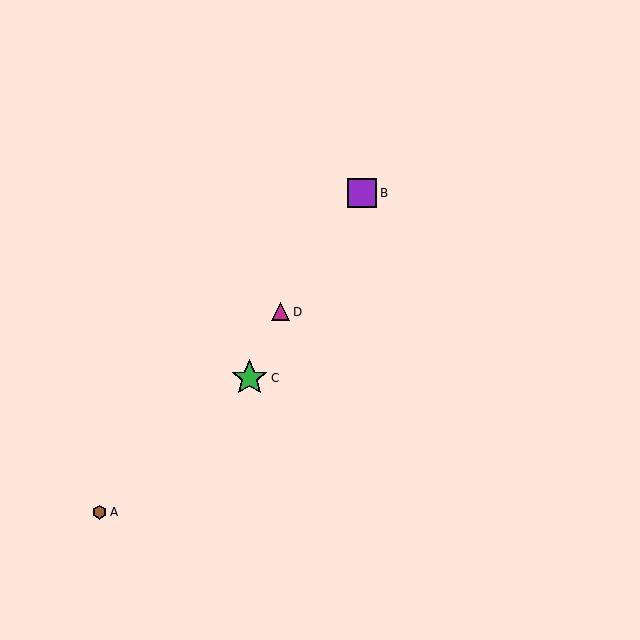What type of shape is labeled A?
Shape A is a brown hexagon.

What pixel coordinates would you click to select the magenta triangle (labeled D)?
Click at (281, 312) to select the magenta triangle D.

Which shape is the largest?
The green star (labeled C) is the largest.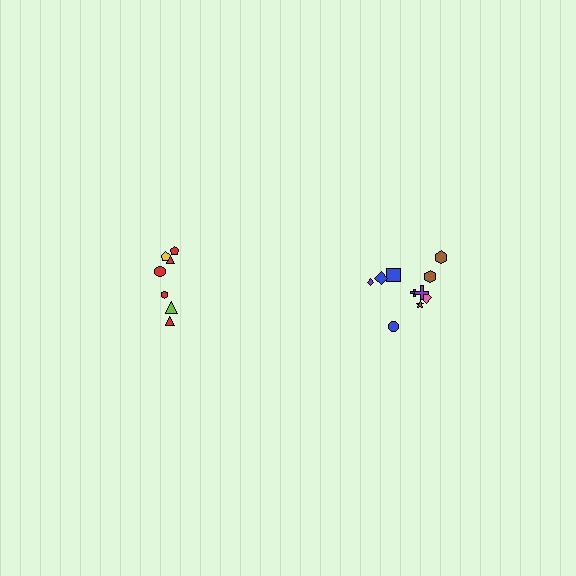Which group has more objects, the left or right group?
The right group.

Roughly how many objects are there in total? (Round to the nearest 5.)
Roughly 15 objects in total.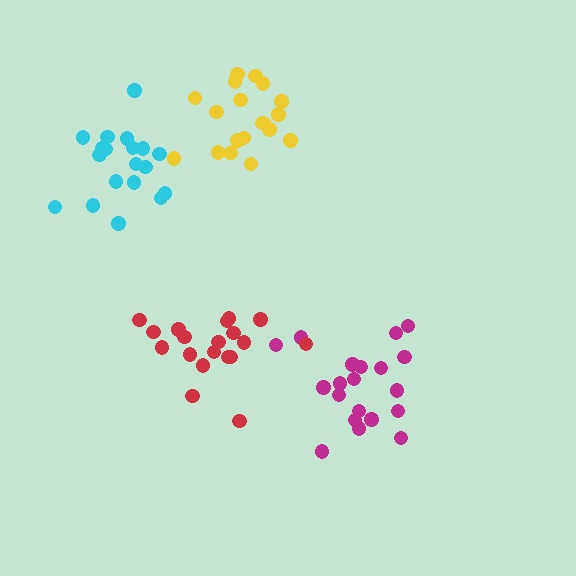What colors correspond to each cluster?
The clusters are colored: yellow, cyan, magenta, red.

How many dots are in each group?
Group 1: 19 dots, Group 2: 19 dots, Group 3: 20 dots, Group 4: 19 dots (77 total).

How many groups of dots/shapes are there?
There are 4 groups.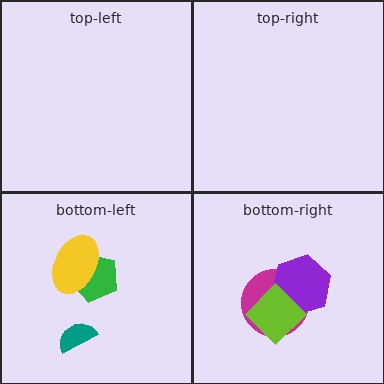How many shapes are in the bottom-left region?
3.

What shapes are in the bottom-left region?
The green pentagon, the yellow ellipse, the teal semicircle.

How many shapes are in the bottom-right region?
3.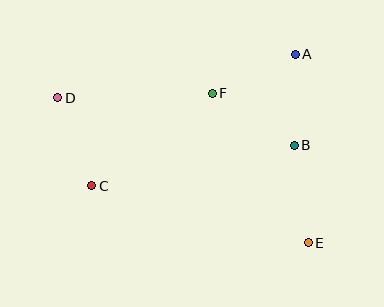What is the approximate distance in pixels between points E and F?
The distance between E and F is approximately 177 pixels.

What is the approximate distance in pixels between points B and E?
The distance between B and E is approximately 98 pixels.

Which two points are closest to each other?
Points A and B are closest to each other.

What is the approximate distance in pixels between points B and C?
The distance between B and C is approximately 206 pixels.